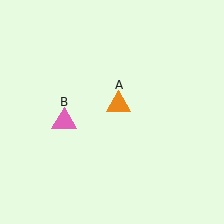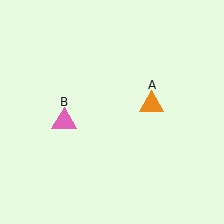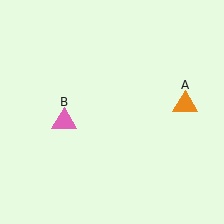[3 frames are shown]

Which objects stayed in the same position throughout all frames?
Pink triangle (object B) remained stationary.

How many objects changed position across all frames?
1 object changed position: orange triangle (object A).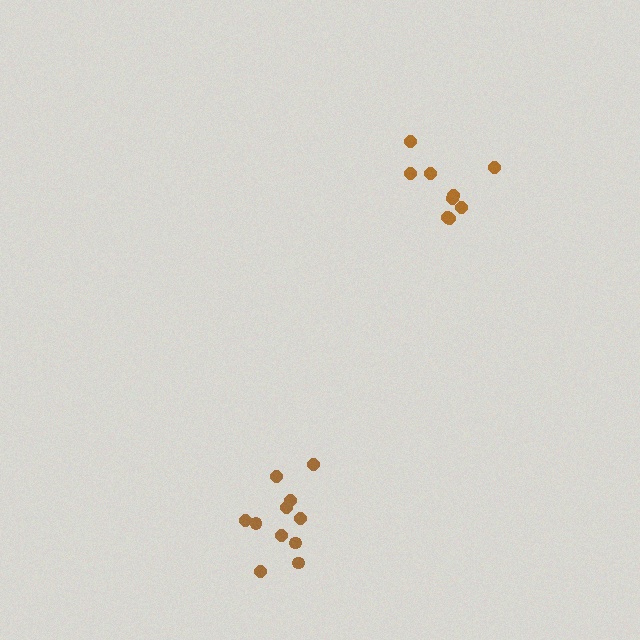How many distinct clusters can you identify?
There are 2 distinct clusters.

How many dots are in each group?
Group 1: 11 dots, Group 2: 9 dots (20 total).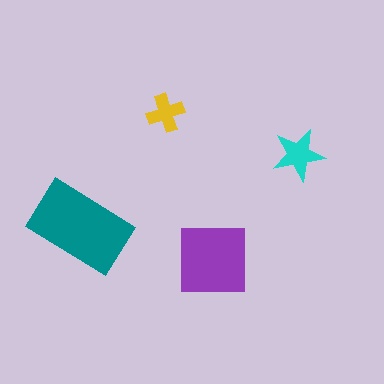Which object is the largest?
The teal rectangle.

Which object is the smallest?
The yellow cross.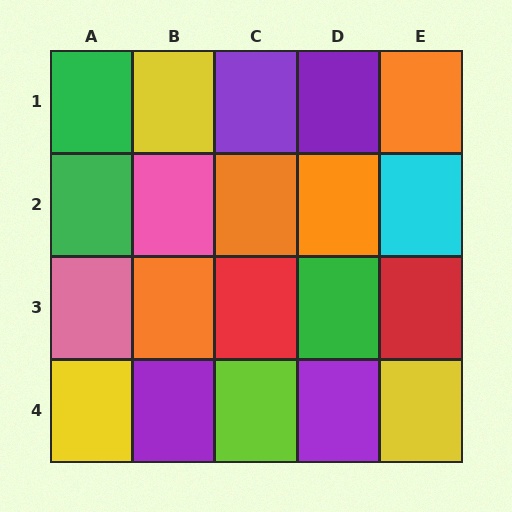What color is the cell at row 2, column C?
Orange.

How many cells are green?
3 cells are green.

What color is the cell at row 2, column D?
Orange.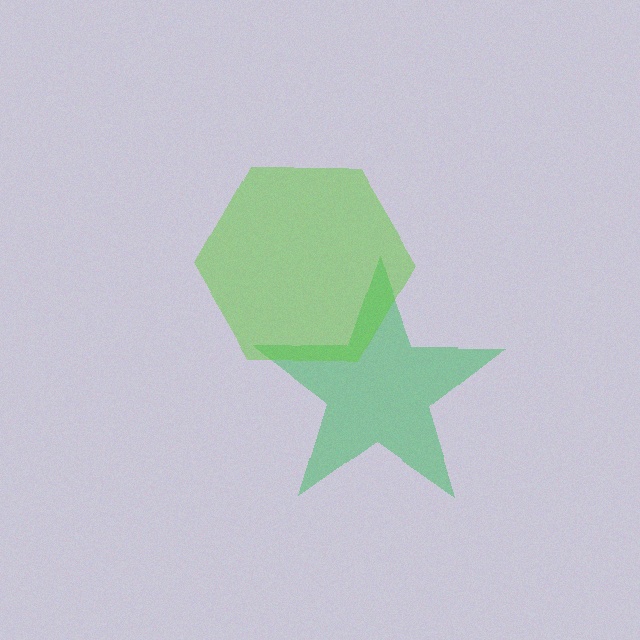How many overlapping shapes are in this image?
There are 2 overlapping shapes in the image.